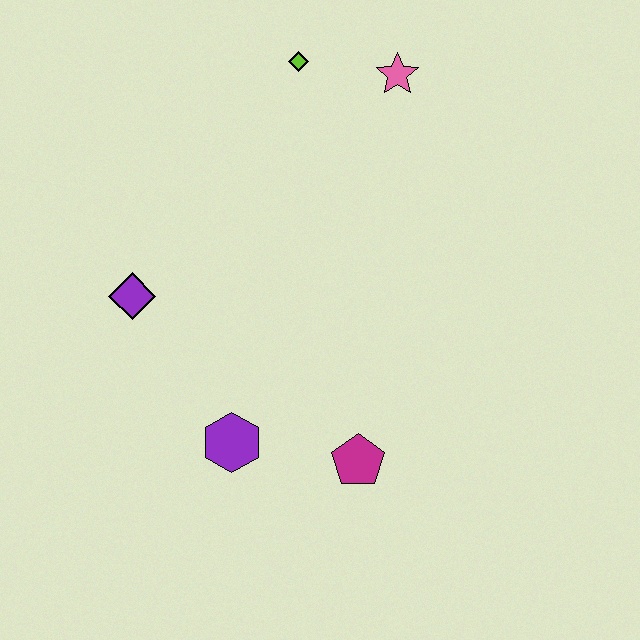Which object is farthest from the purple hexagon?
The pink star is farthest from the purple hexagon.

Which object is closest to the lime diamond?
The pink star is closest to the lime diamond.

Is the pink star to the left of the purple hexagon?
No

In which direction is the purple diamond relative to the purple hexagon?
The purple diamond is above the purple hexagon.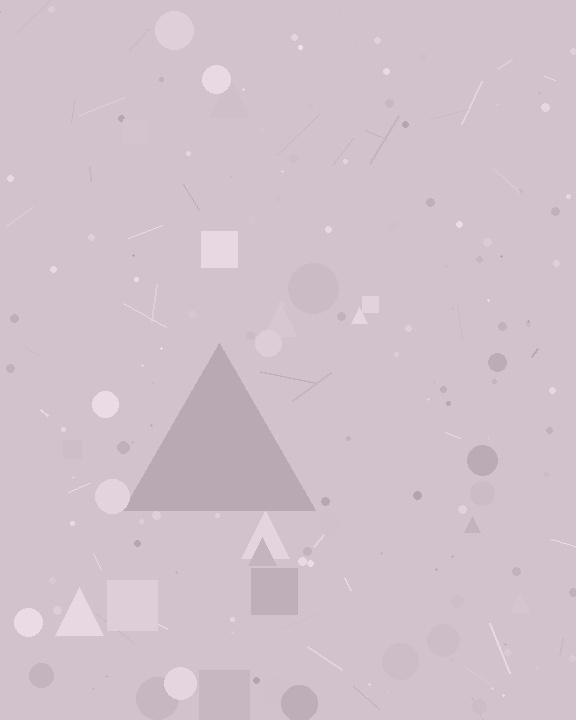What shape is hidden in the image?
A triangle is hidden in the image.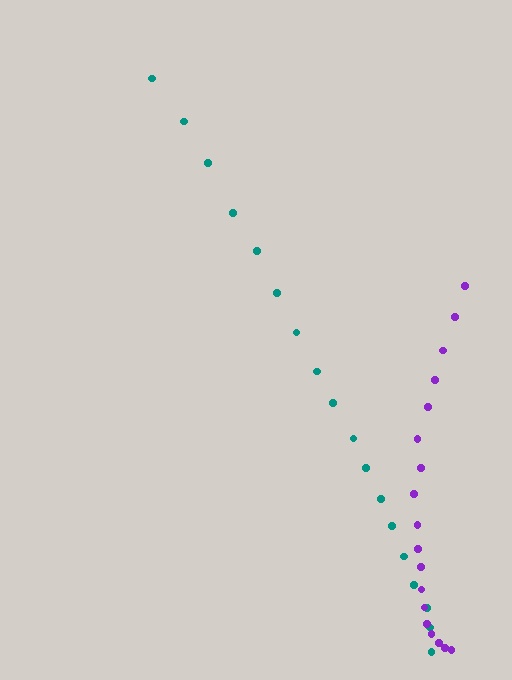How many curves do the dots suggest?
There are 2 distinct paths.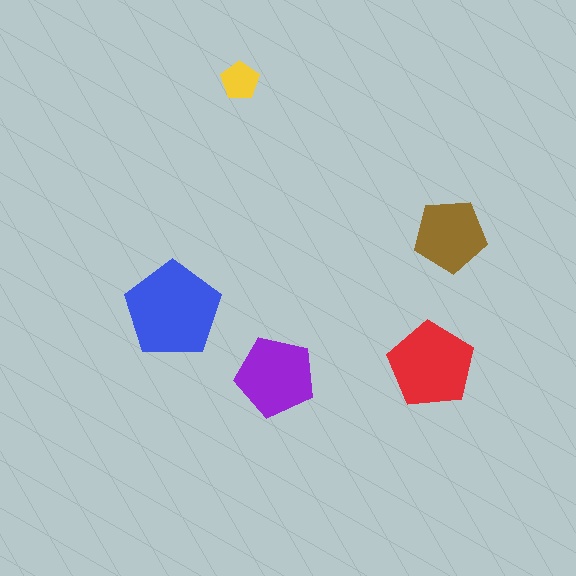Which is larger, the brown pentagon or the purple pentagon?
The purple one.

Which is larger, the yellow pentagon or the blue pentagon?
The blue one.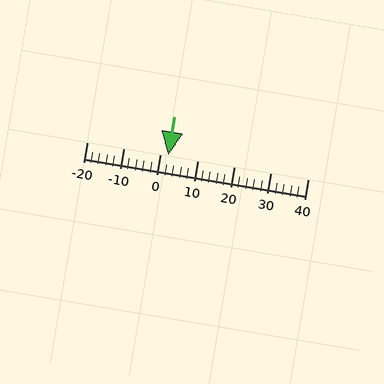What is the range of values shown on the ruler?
The ruler shows values from -20 to 40.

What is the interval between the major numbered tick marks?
The major tick marks are spaced 10 units apart.